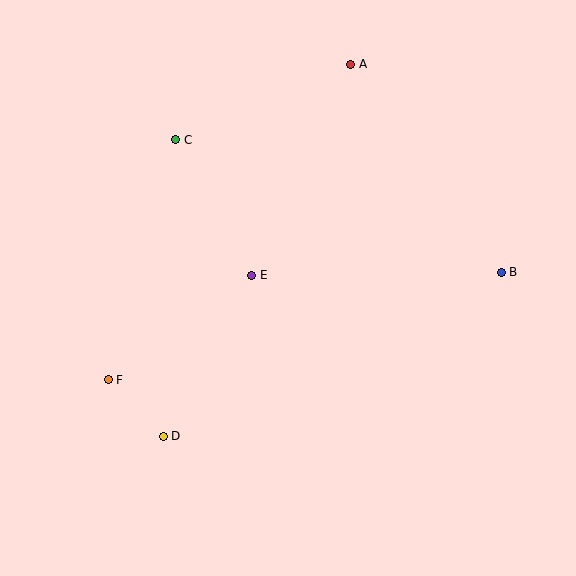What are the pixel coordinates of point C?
Point C is at (176, 140).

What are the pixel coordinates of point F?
Point F is at (108, 380).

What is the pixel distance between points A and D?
The distance between A and D is 417 pixels.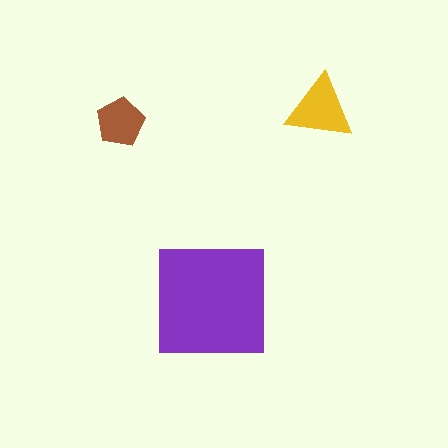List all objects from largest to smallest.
The purple square, the yellow triangle, the brown pentagon.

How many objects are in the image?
There are 3 objects in the image.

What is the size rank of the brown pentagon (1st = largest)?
3rd.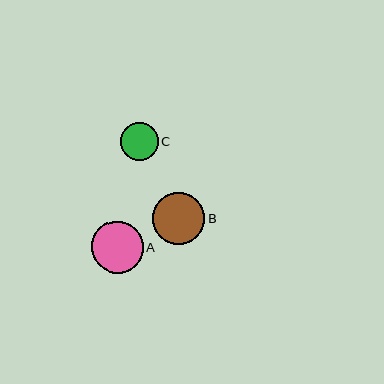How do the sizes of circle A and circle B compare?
Circle A and circle B are approximately the same size.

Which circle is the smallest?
Circle C is the smallest with a size of approximately 38 pixels.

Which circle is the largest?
Circle A is the largest with a size of approximately 52 pixels.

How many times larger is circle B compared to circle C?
Circle B is approximately 1.4 times the size of circle C.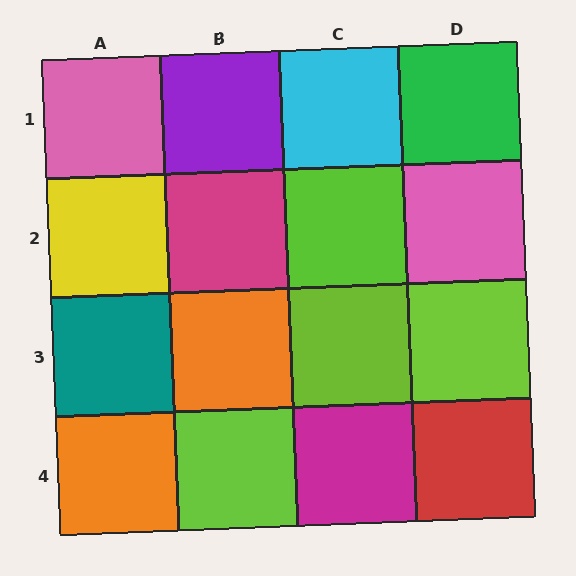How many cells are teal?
1 cell is teal.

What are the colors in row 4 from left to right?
Orange, lime, magenta, red.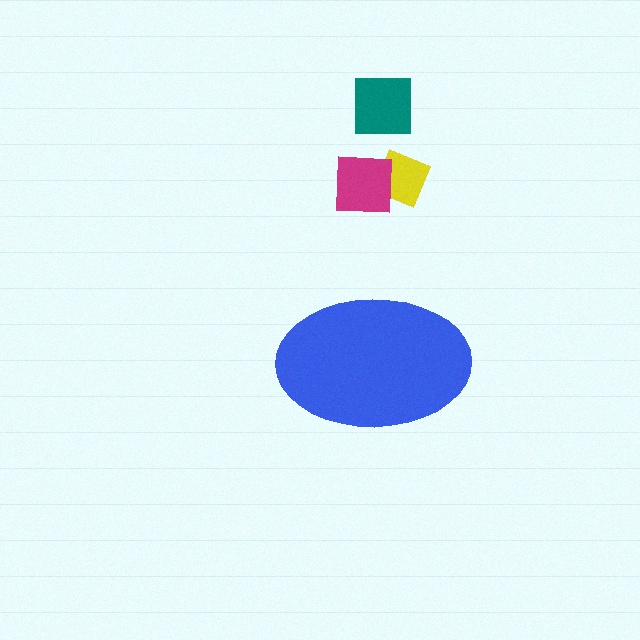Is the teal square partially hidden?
No, the teal square is fully visible.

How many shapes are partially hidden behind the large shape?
0 shapes are partially hidden.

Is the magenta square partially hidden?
No, the magenta square is fully visible.